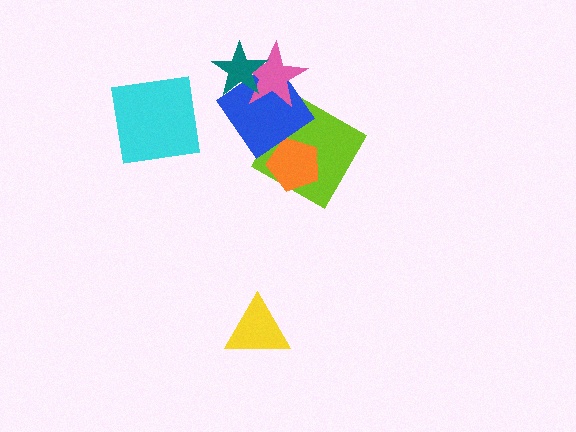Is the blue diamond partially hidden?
Yes, it is partially covered by another shape.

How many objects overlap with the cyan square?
0 objects overlap with the cyan square.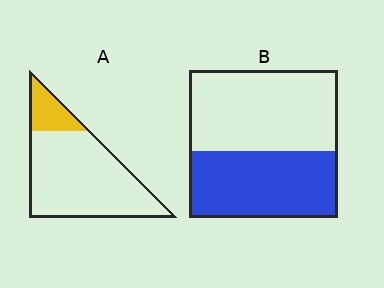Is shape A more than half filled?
No.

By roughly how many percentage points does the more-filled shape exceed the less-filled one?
By roughly 30 percentage points (B over A).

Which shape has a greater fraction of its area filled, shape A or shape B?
Shape B.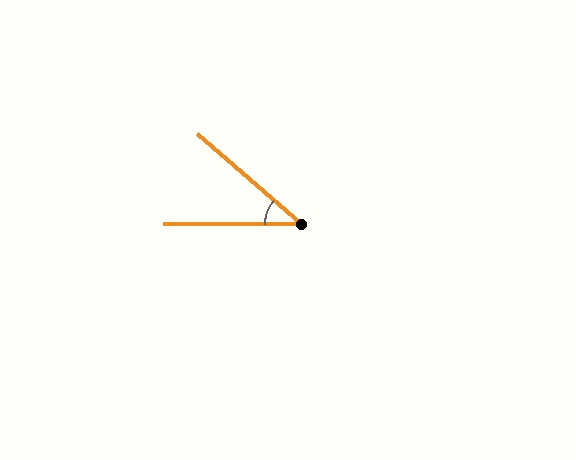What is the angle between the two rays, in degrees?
Approximately 41 degrees.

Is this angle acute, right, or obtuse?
It is acute.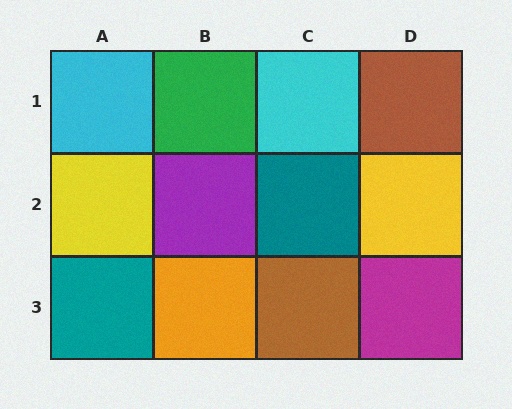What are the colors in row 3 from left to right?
Teal, orange, brown, magenta.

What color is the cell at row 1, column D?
Brown.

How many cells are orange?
1 cell is orange.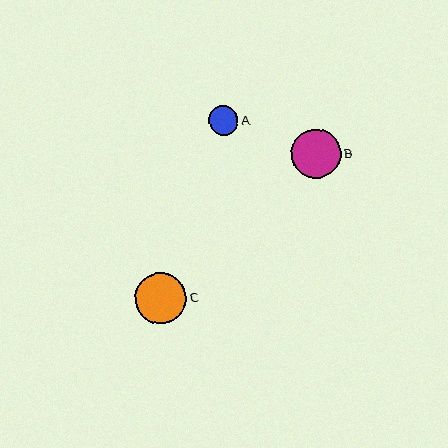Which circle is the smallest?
Circle A is the smallest with a size of approximately 30 pixels.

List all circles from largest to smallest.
From largest to smallest: C, B, A.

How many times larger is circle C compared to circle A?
Circle C is approximately 1.7 times the size of circle A.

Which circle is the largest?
Circle C is the largest with a size of approximately 51 pixels.